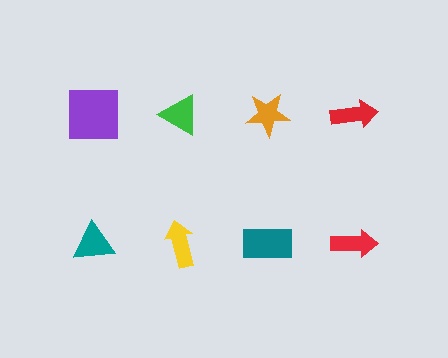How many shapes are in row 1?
4 shapes.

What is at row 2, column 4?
A red arrow.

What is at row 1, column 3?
An orange star.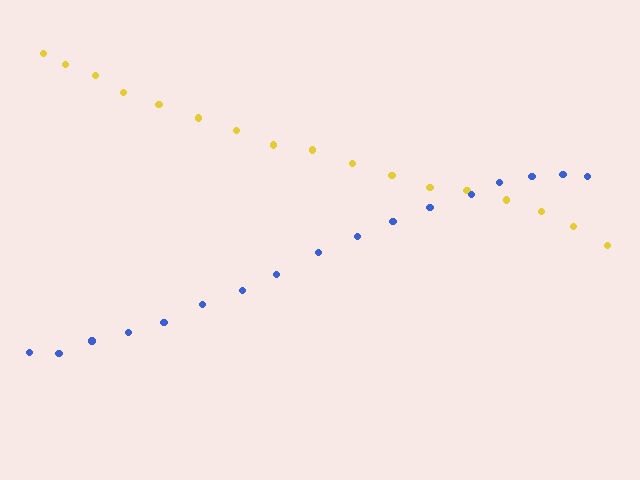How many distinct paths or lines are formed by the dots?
There are 2 distinct paths.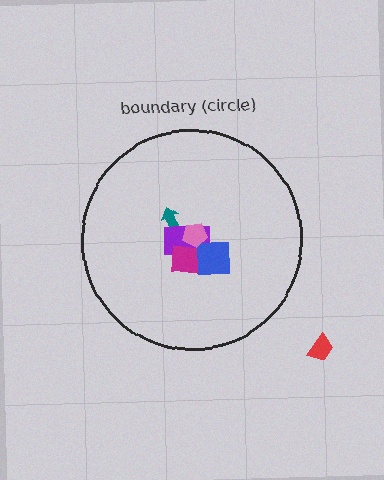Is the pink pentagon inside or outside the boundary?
Inside.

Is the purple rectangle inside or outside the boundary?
Inside.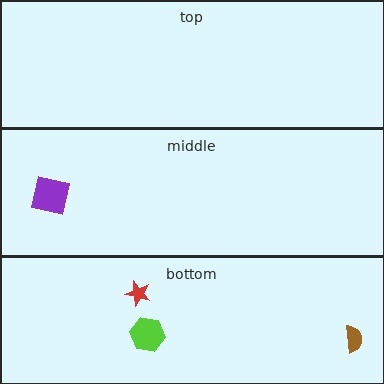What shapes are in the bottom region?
The lime hexagon, the red star, the brown semicircle.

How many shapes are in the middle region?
1.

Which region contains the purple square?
The middle region.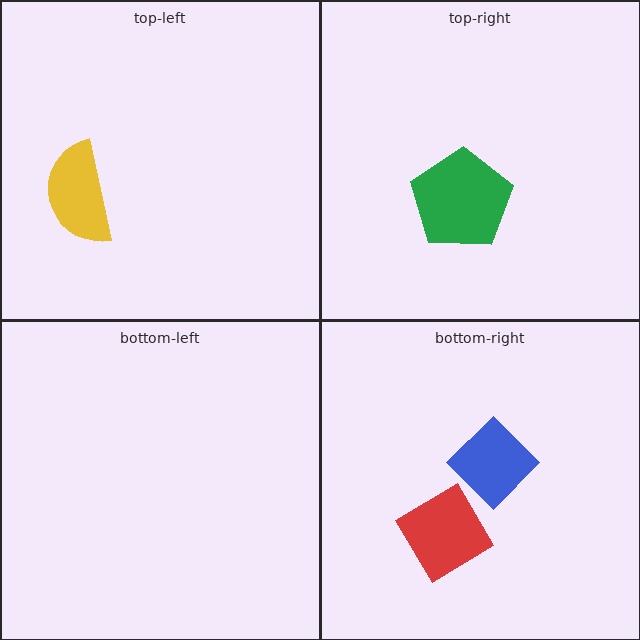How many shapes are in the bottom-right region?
2.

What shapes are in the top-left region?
The yellow semicircle.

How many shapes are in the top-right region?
1.